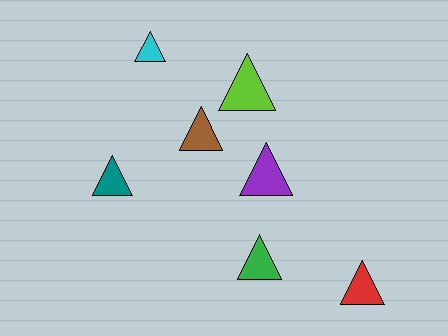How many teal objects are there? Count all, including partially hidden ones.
There is 1 teal object.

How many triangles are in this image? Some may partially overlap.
There are 7 triangles.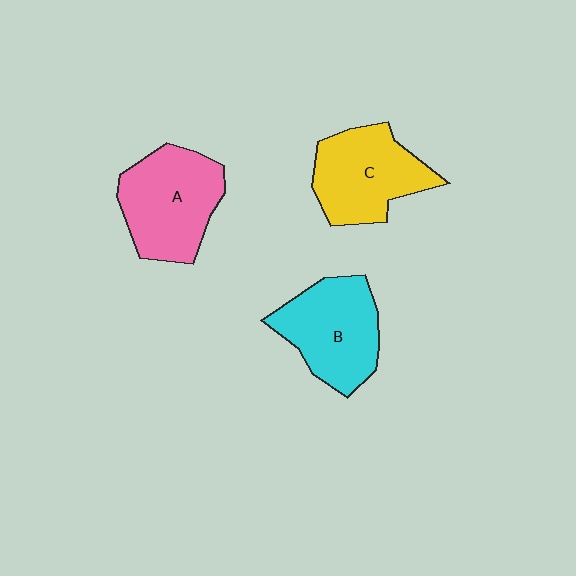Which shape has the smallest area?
Shape C (yellow).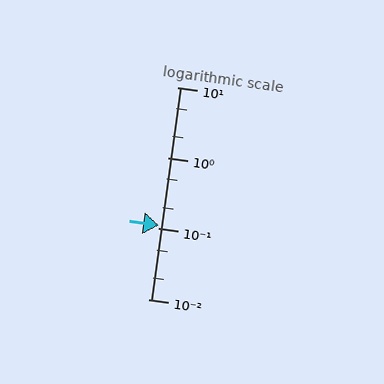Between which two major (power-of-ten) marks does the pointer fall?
The pointer is between 0.1 and 1.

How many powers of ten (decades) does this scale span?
The scale spans 3 decades, from 0.01 to 10.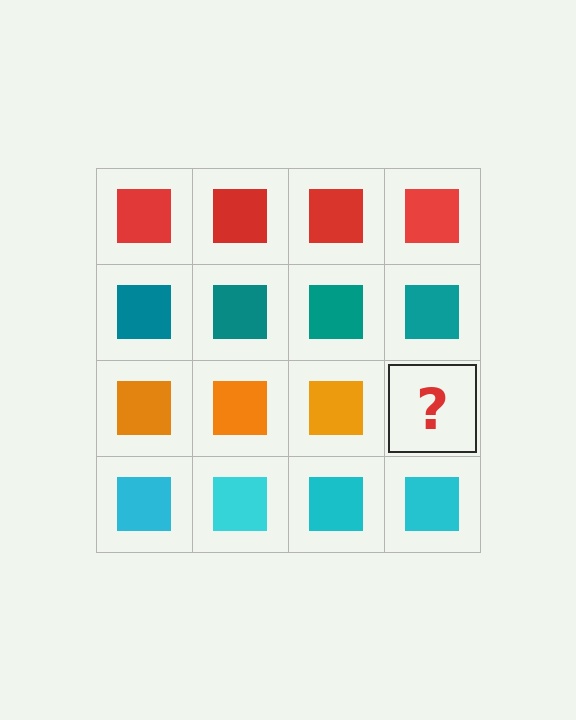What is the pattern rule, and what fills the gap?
The rule is that each row has a consistent color. The gap should be filled with an orange square.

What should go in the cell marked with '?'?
The missing cell should contain an orange square.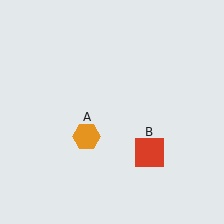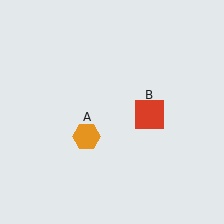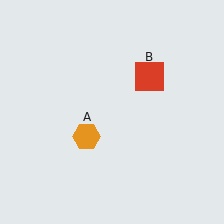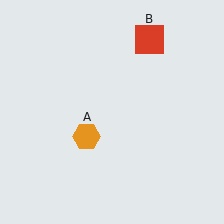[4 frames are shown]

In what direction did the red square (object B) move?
The red square (object B) moved up.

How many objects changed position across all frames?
1 object changed position: red square (object B).